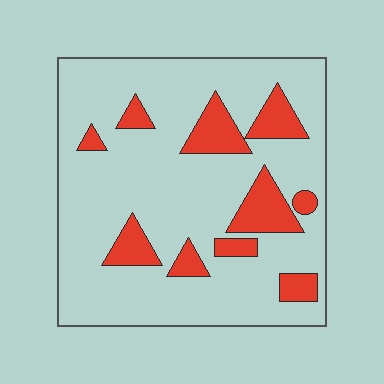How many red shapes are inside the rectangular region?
10.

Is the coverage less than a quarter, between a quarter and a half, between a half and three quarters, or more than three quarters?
Less than a quarter.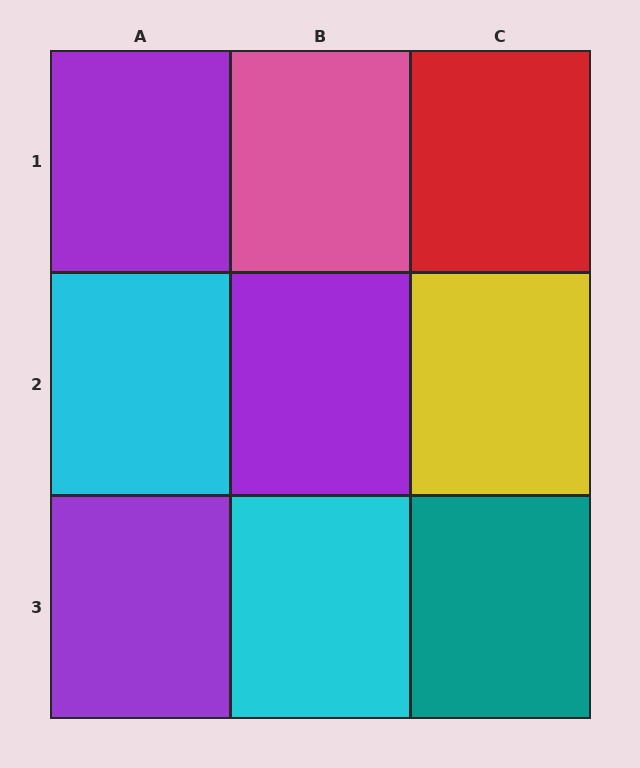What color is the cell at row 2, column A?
Cyan.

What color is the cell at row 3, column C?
Teal.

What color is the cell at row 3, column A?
Purple.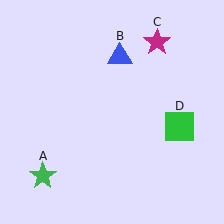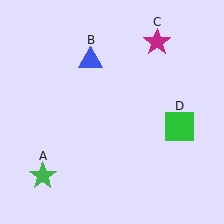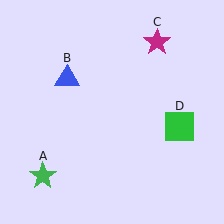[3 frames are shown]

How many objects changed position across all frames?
1 object changed position: blue triangle (object B).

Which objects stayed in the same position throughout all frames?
Green star (object A) and magenta star (object C) and green square (object D) remained stationary.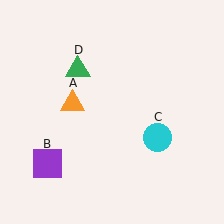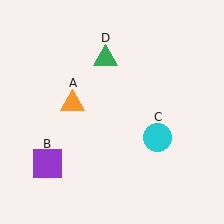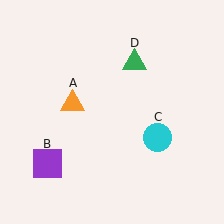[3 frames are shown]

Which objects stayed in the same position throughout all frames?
Orange triangle (object A) and purple square (object B) and cyan circle (object C) remained stationary.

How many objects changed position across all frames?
1 object changed position: green triangle (object D).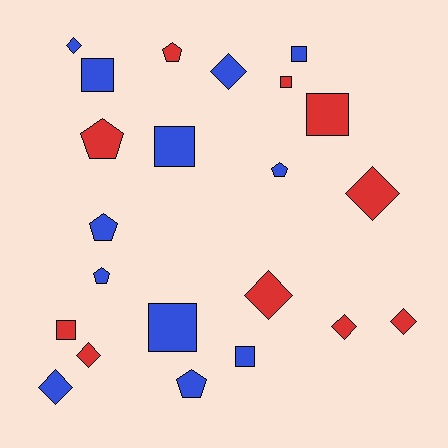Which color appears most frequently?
Blue, with 12 objects.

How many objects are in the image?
There are 22 objects.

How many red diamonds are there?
There are 5 red diamonds.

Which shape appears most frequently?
Diamond, with 8 objects.